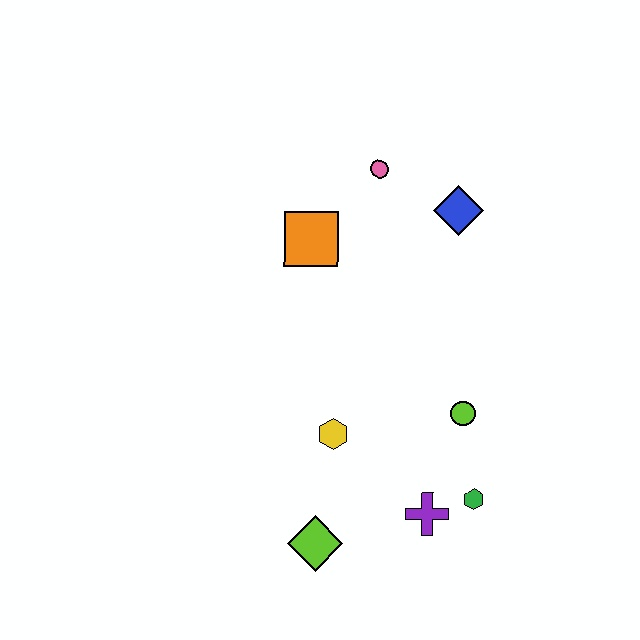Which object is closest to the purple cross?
The green hexagon is closest to the purple cross.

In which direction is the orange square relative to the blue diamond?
The orange square is to the left of the blue diamond.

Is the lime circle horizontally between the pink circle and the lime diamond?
No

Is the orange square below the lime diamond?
No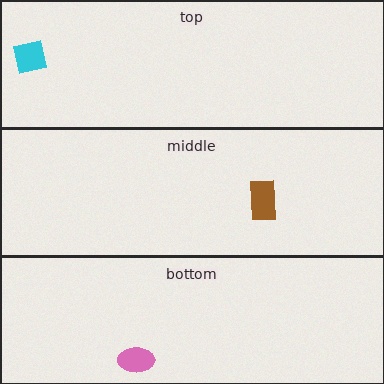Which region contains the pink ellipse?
The bottom region.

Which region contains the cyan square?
The top region.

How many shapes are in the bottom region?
1.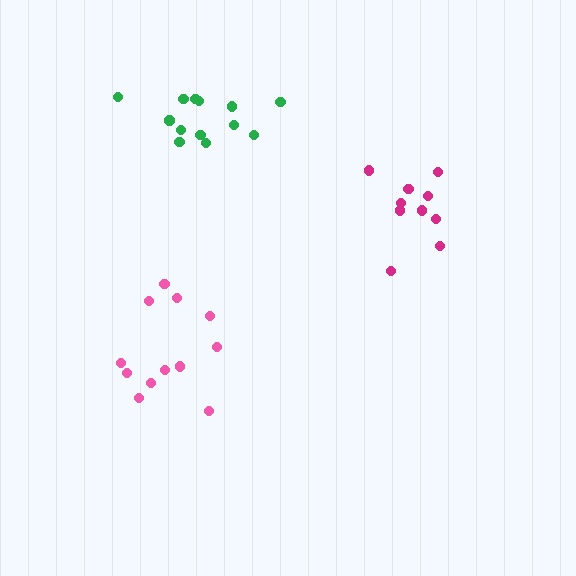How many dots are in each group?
Group 1: 10 dots, Group 2: 12 dots, Group 3: 14 dots (36 total).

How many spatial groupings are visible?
There are 3 spatial groupings.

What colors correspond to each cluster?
The clusters are colored: magenta, pink, green.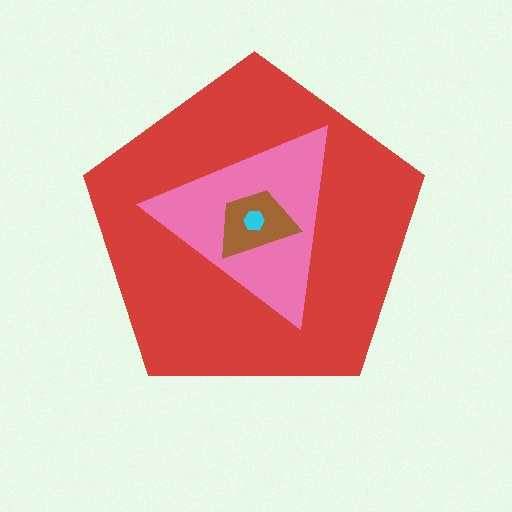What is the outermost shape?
The red pentagon.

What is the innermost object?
The cyan hexagon.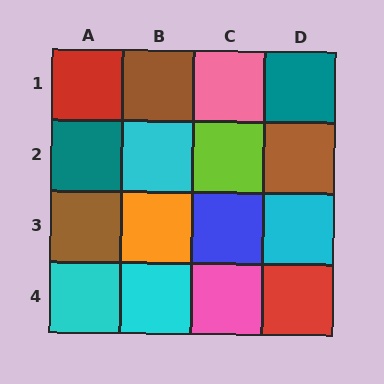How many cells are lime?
1 cell is lime.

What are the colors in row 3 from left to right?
Brown, orange, blue, cyan.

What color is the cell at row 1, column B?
Brown.